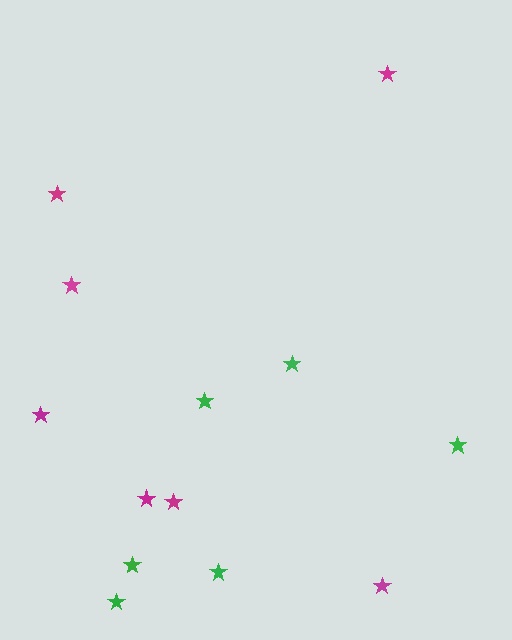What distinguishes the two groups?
There are 2 groups: one group of magenta stars (7) and one group of green stars (6).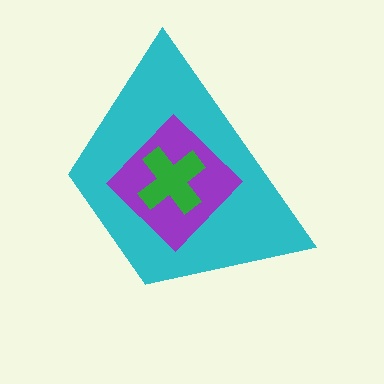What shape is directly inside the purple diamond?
The green cross.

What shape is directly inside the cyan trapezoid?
The purple diamond.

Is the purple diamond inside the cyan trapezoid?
Yes.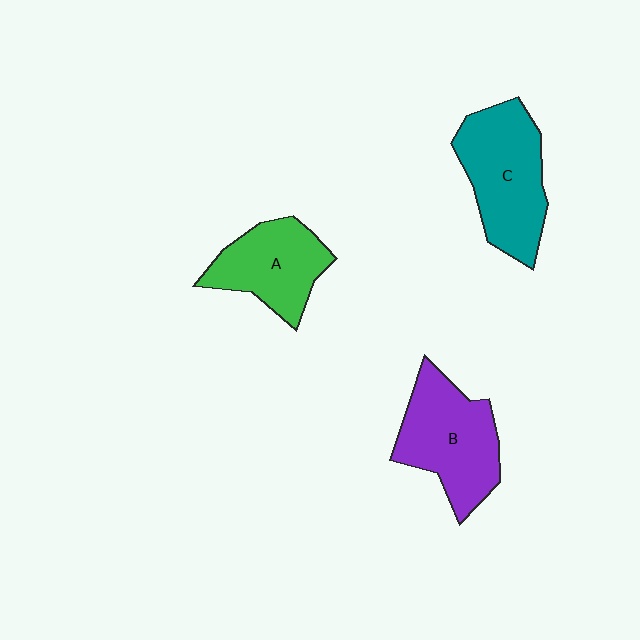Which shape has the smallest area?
Shape A (green).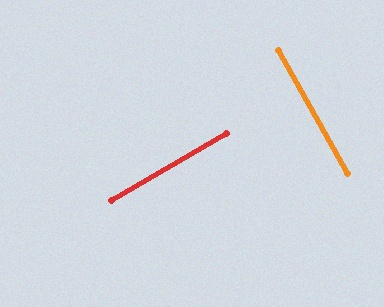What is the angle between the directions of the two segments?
Approximately 89 degrees.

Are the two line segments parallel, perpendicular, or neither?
Perpendicular — they meet at approximately 89°.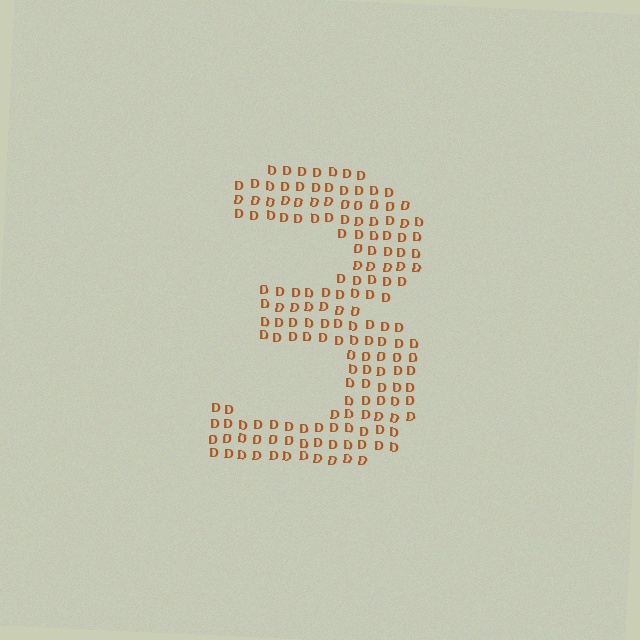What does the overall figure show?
The overall figure shows the digit 3.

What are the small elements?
The small elements are letter D's.